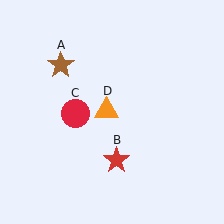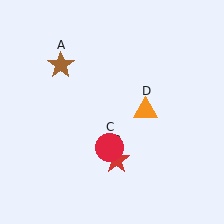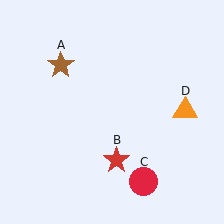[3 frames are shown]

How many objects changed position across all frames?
2 objects changed position: red circle (object C), orange triangle (object D).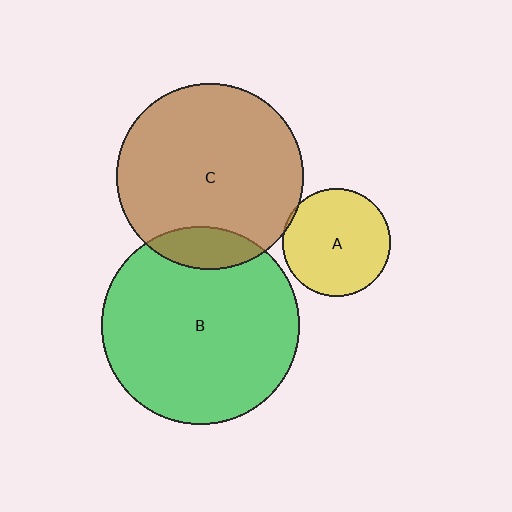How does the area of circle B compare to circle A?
Approximately 3.3 times.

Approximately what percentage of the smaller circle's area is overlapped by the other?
Approximately 15%.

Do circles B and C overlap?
Yes.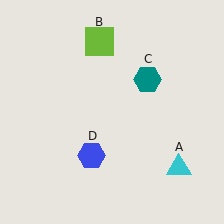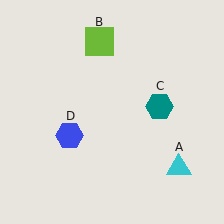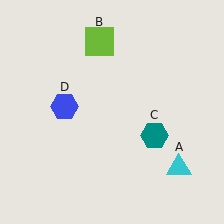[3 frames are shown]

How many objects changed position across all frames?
2 objects changed position: teal hexagon (object C), blue hexagon (object D).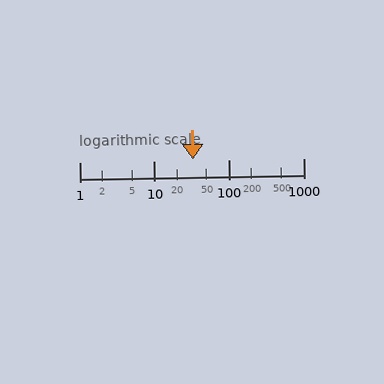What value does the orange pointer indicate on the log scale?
The pointer indicates approximately 33.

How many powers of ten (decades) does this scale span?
The scale spans 3 decades, from 1 to 1000.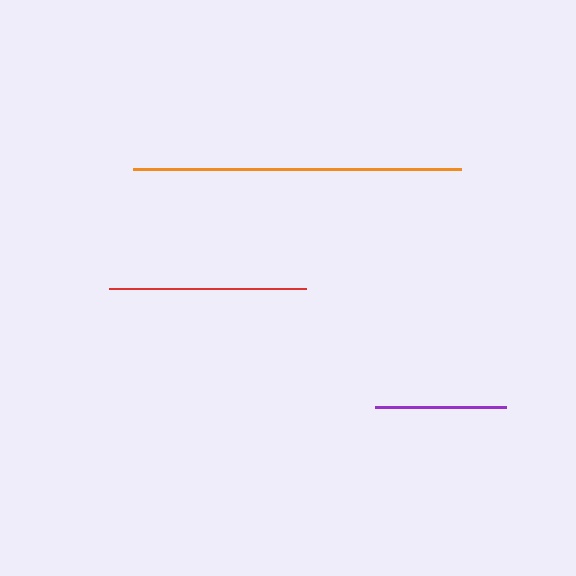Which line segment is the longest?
The orange line is the longest at approximately 327 pixels.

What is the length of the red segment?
The red segment is approximately 197 pixels long.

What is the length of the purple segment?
The purple segment is approximately 131 pixels long.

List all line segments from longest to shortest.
From longest to shortest: orange, red, purple.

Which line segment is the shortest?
The purple line is the shortest at approximately 131 pixels.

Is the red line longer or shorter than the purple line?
The red line is longer than the purple line.